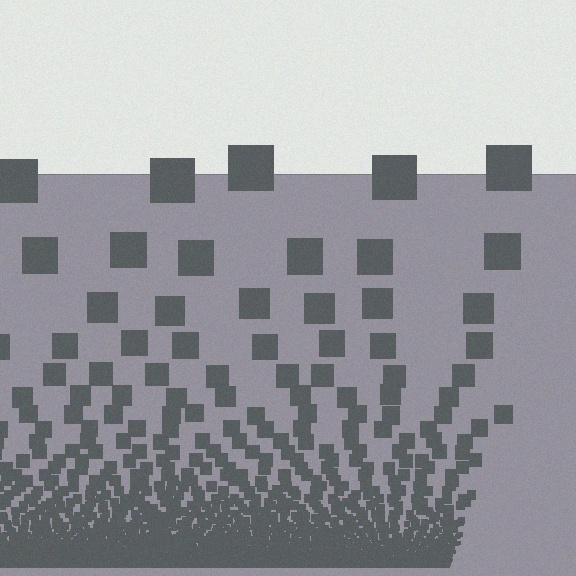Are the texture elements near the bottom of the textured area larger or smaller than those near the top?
Smaller. The gradient is inverted — elements near the bottom are smaller and denser.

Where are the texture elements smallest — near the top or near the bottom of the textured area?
Near the bottom.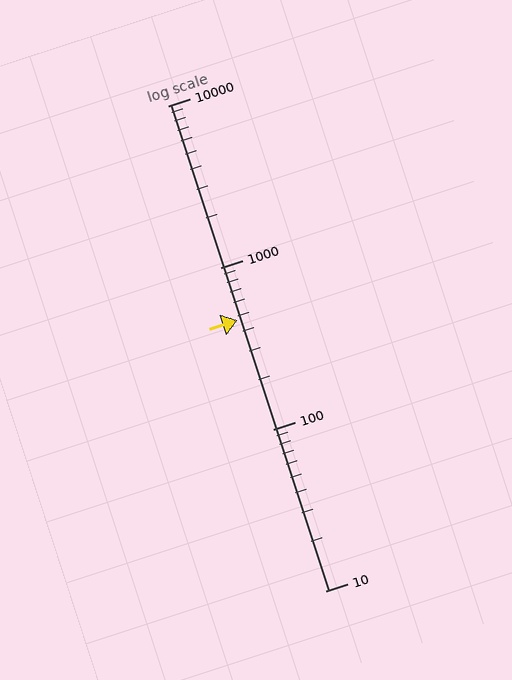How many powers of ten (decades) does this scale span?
The scale spans 3 decades, from 10 to 10000.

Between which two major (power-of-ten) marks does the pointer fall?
The pointer is between 100 and 1000.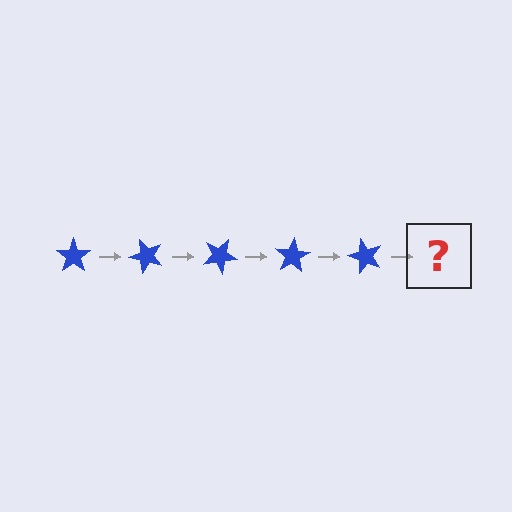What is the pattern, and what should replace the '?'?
The pattern is that the star rotates 50 degrees each step. The '?' should be a blue star rotated 250 degrees.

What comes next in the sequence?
The next element should be a blue star rotated 250 degrees.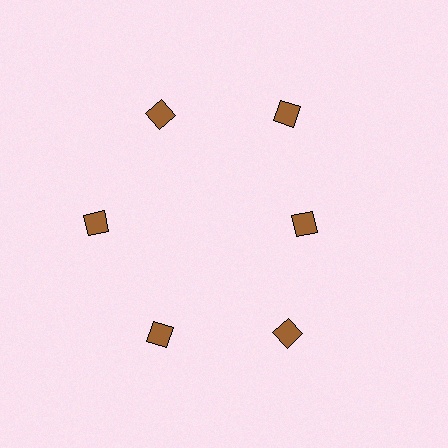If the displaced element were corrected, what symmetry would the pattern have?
It would have 6-fold rotational symmetry — the pattern would map onto itself every 60 degrees.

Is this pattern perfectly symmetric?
No. The 6 brown diamonds are arranged in a ring, but one element near the 3 o'clock position is pulled inward toward the center, breaking the 6-fold rotational symmetry.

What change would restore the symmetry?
The symmetry would be restored by moving it outward, back onto the ring so that all 6 diamonds sit at equal angles and equal distance from the center.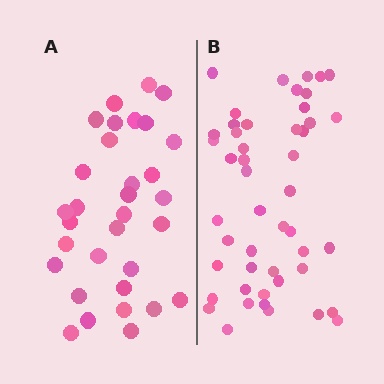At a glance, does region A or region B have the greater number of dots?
Region B (the right region) has more dots.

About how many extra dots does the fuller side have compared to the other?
Region B has approximately 15 more dots than region A.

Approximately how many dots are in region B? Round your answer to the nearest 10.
About 50 dots. (The exact count is 48, which rounds to 50.)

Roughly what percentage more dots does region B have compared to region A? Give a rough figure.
About 50% more.